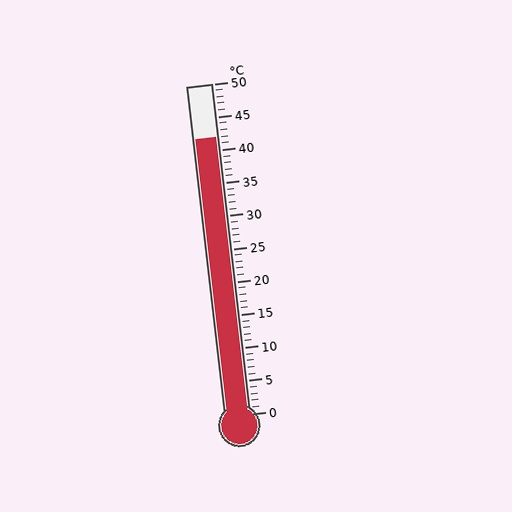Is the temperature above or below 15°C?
The temperature is above 15°C.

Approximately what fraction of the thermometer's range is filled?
The thermometer is filled to approximately 85% of its range.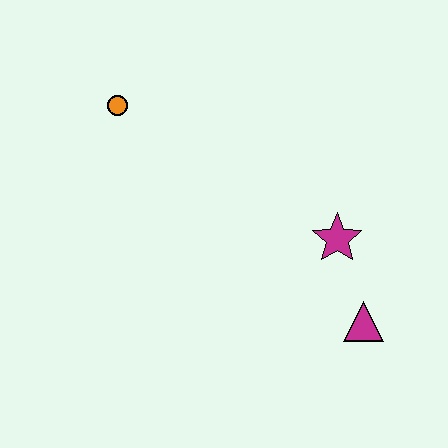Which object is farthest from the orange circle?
The magenta triangle is farthest from the orange circle.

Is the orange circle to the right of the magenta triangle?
No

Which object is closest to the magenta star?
The magenta triangle is closest to the magenta star.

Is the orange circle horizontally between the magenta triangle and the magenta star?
No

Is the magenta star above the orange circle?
No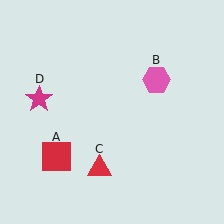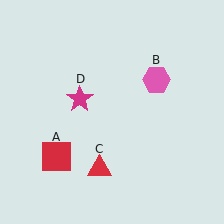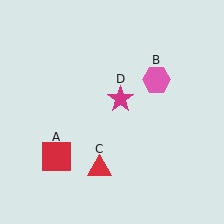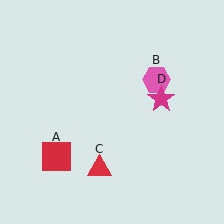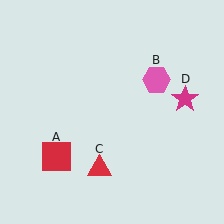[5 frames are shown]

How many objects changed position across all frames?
1 object changed position: magenta star (object D).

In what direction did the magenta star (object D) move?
The magenta star (object D) moved right.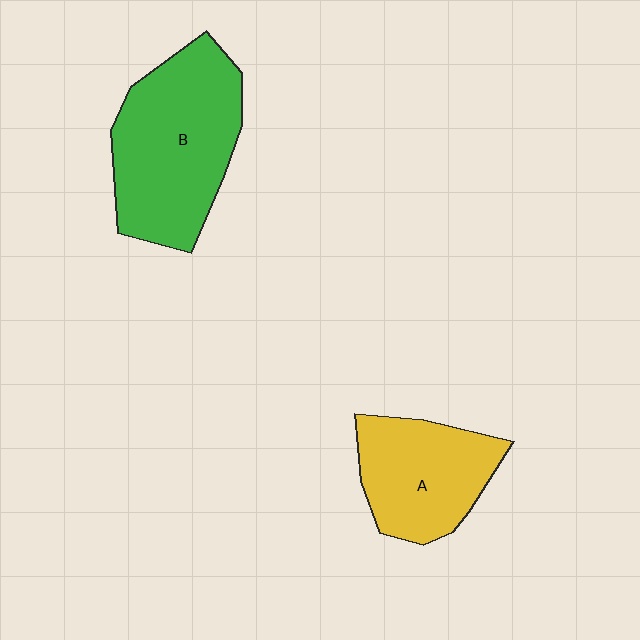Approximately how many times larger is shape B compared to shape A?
Approximately 1.5 times.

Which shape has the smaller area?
Shape A (yellow).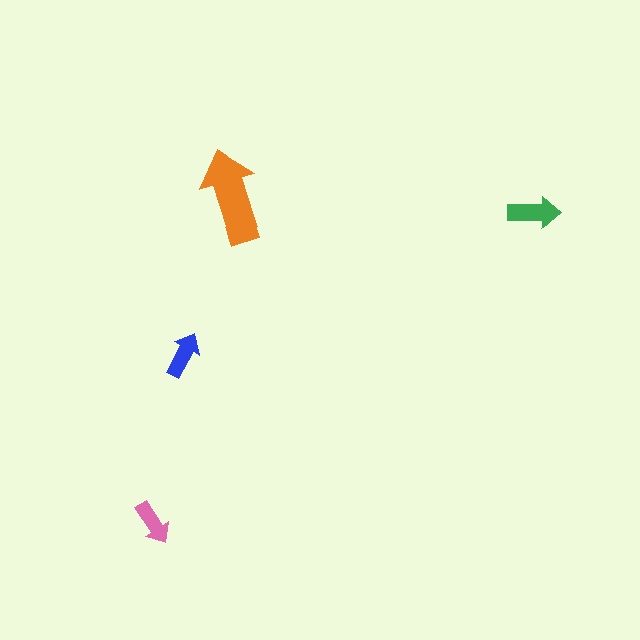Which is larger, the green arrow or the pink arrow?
The green one.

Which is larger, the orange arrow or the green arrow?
The orange one.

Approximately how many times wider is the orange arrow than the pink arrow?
About 2 times wider.